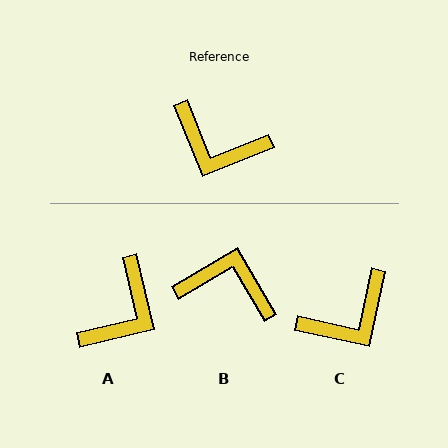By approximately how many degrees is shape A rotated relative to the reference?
Approximately 81 degrees counter-clockwise.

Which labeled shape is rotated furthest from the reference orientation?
B, about 172 degrees away.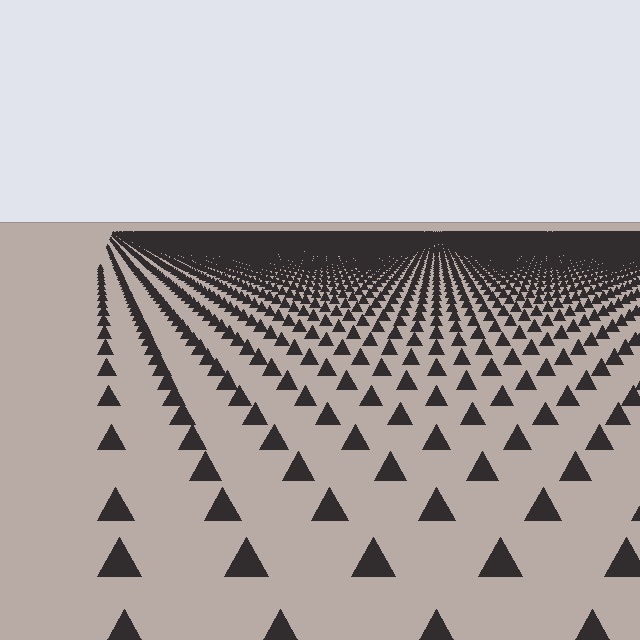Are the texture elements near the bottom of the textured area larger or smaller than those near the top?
Larger. Near the bottom, elements are closer to the viewer and appear at a bigger on-screen size.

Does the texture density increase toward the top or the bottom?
Density increases toward the top.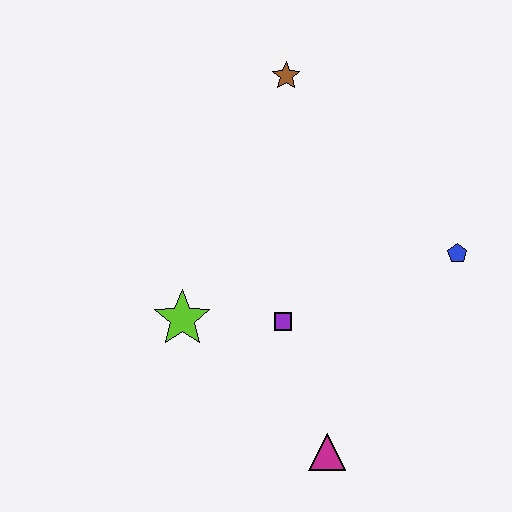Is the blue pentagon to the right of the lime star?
Yes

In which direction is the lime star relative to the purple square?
The lime star is to the left of the purple square.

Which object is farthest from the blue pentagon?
The lime star is farthest from the blue pentagon.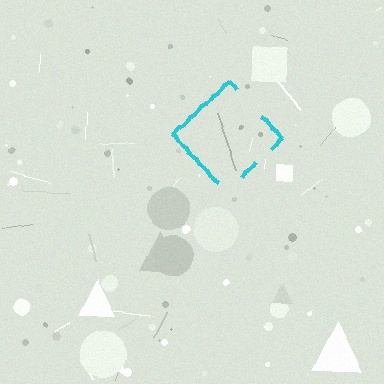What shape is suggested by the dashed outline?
The dashed outline suggests a diamond.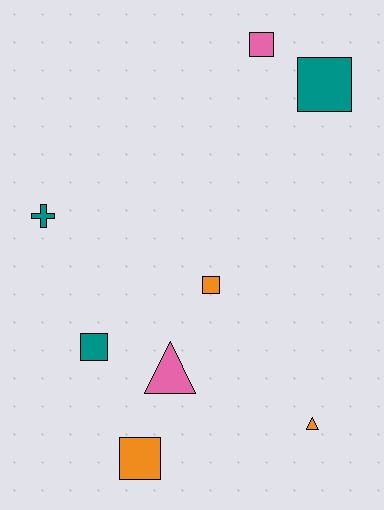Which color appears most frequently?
Teal, with 3 objects.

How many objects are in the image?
There are 8 objects.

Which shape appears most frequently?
Square, with 5 objects.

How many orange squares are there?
There are 2 orange squares.